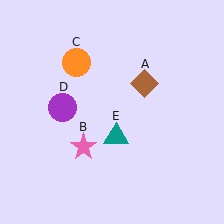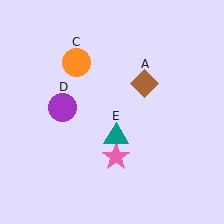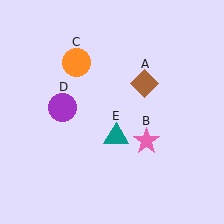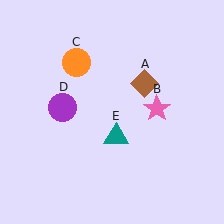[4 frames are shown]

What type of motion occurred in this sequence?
The pink star (object B) rotated counterclockwise around the center of the scene.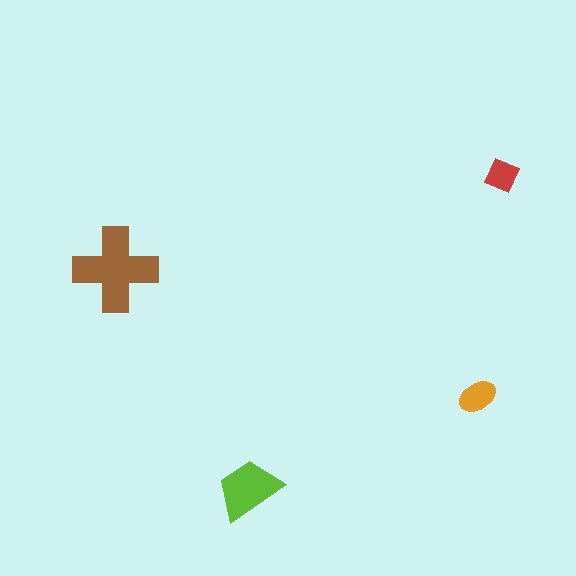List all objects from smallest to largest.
The red diamond, the orange ellipse, the lime trapezoid, the brown cross.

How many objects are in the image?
There are 4 objects in the image.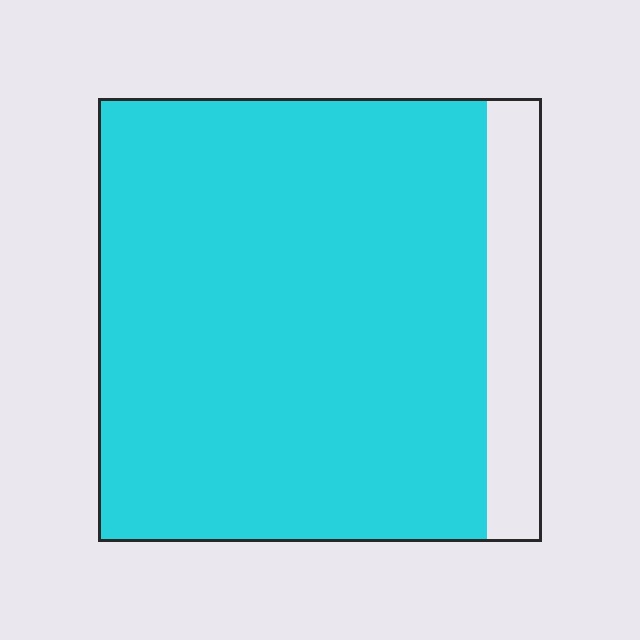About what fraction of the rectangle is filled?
About seven eighths (7/8).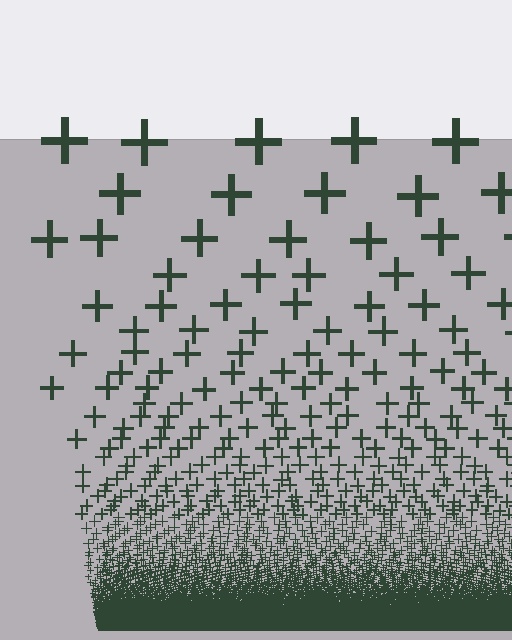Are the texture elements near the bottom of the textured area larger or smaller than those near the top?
Smaller. The gradient is inverted — elements near the bottom are smaller and denser.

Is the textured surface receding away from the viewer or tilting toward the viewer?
The surface appears to tilt toward the viewer. Texture elements get larger and sparser toward the top.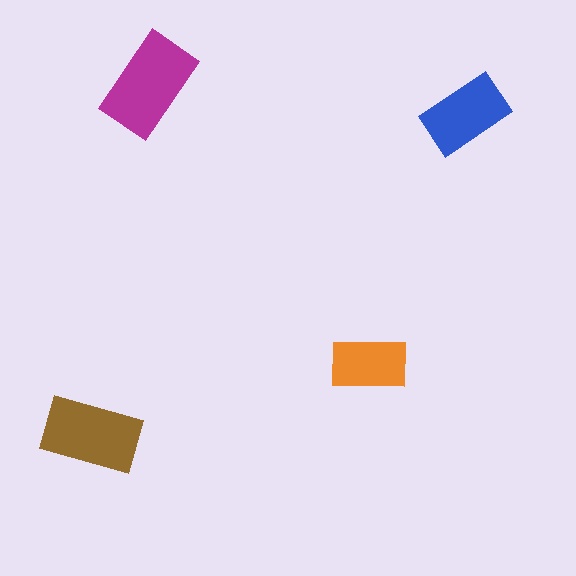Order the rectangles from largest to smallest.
the magenta one, the brown one, the blue one, the orange one.